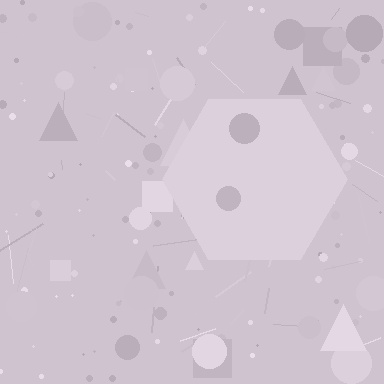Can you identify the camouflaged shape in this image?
The camouflaged shape is a hexagon.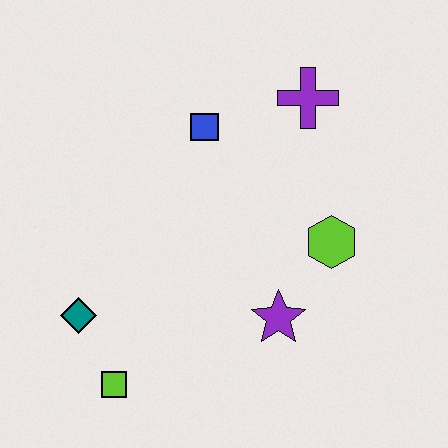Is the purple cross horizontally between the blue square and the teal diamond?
No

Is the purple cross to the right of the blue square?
Yes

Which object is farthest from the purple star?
The purple cross is farthest from the purple star.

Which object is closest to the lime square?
The teal diamond is closest to the lime square.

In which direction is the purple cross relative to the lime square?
The purple cross is above the lime square.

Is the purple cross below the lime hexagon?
No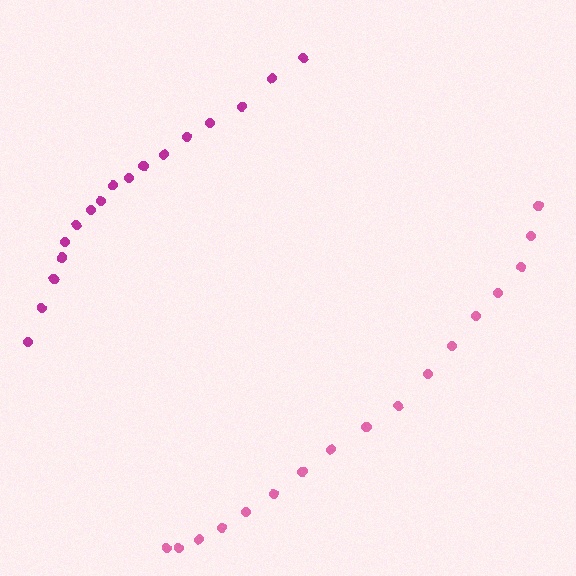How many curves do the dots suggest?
There are 2 distinct paths.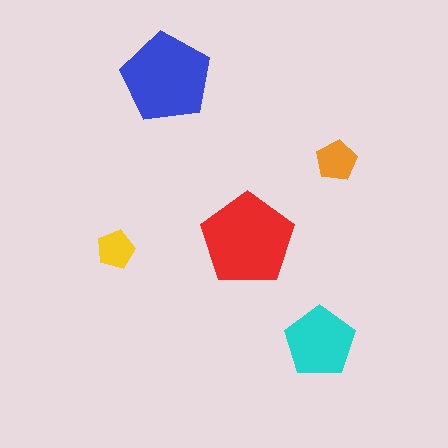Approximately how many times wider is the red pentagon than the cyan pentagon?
About 1.5 times wider.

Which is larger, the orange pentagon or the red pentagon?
The red one.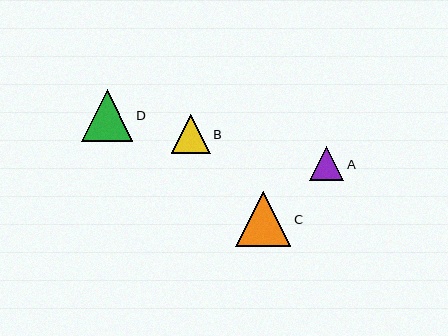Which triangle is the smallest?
Triangle A is the smallest with a size of approximately 34 pixels.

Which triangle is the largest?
Triangle C is the largest with a size of approximately 55 pixels.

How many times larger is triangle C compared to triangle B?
Triangle C is approximately 1.4 times the size of triangle B.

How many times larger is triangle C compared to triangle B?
Triangle C is approximately 1.4 times the size of triangle B.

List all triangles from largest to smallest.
From largest to smallest: C, D, B, A.